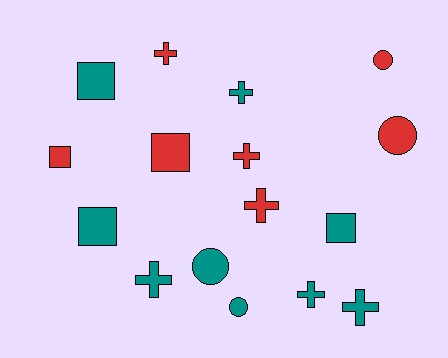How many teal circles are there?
There are 2 teal circles.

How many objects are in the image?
There are 16 objects.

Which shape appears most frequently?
Cross, with 7 objects.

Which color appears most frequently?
Teal, with 9 objects.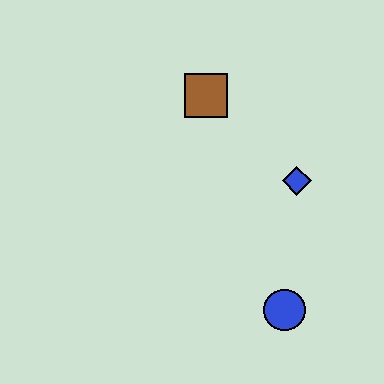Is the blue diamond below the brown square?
Yes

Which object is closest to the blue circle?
The blue diamond is closest to the blue circle.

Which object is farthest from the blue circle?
The brown square is farthest from the blue circle.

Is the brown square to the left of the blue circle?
Yes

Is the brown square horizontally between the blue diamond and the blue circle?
No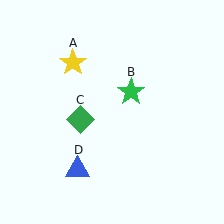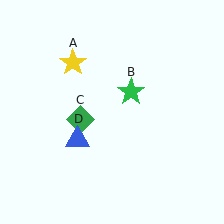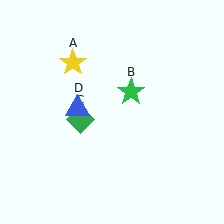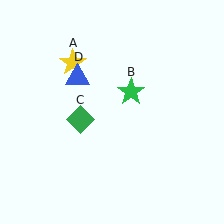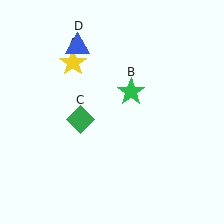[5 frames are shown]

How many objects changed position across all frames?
1 object changed position: blue triangle (object D).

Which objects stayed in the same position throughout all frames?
Yellow star (object A) and green star (object B) and green diamond (object C) remained stationary.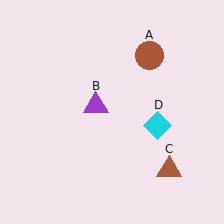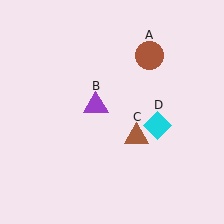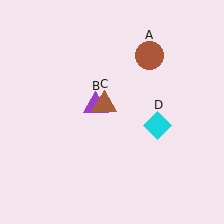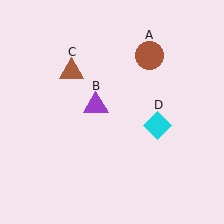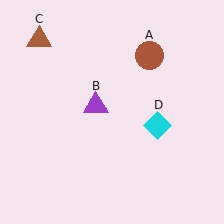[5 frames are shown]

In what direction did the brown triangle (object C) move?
The brown triangle (object C) moved up and to the left.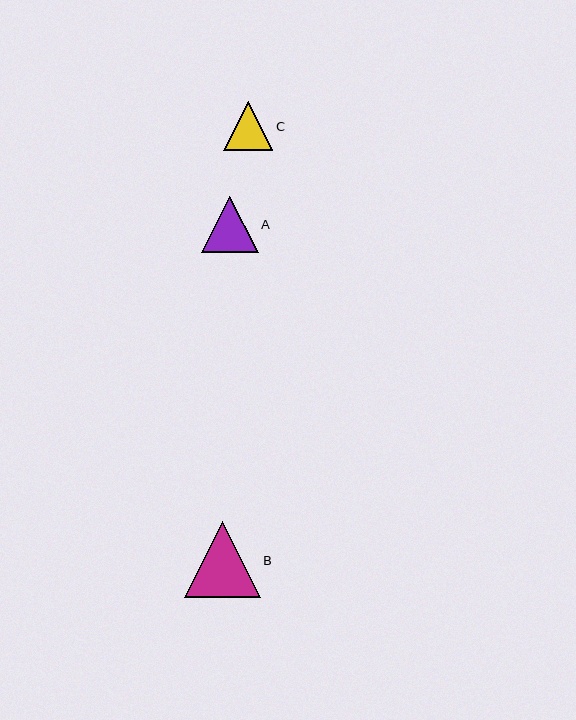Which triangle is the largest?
Triangle B is the largest with a size of approximately 76 pixels.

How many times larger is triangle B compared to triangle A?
Triangle B is approximately 1.3 times the size of triangle A.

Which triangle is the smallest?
Triangle C is the smallest with a size of approximately 49 pixels.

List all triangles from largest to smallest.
From largest to smallest: B, A, C.